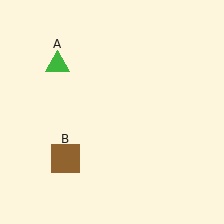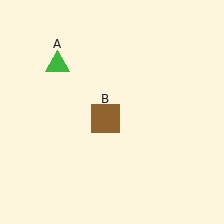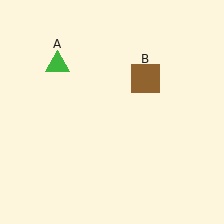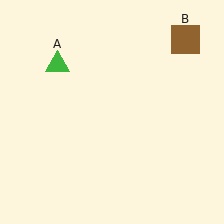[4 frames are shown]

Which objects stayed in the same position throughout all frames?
Green triangle (object A) remained stationary.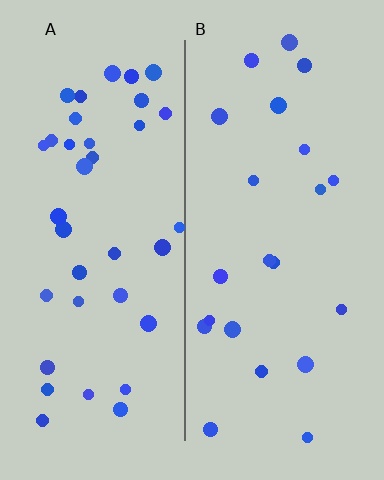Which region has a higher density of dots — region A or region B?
A (the left).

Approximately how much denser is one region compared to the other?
Approximately 1.7× — region A over region B.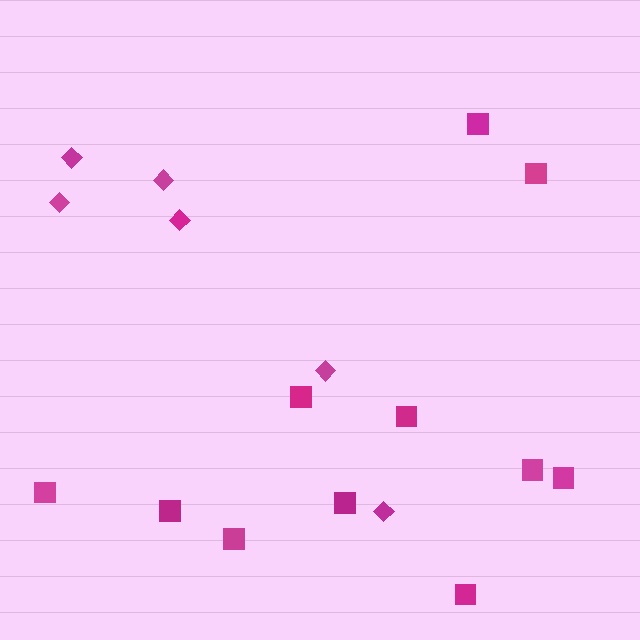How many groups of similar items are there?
There are 2 groups: one group of squares (11) and one group of diamonds (6).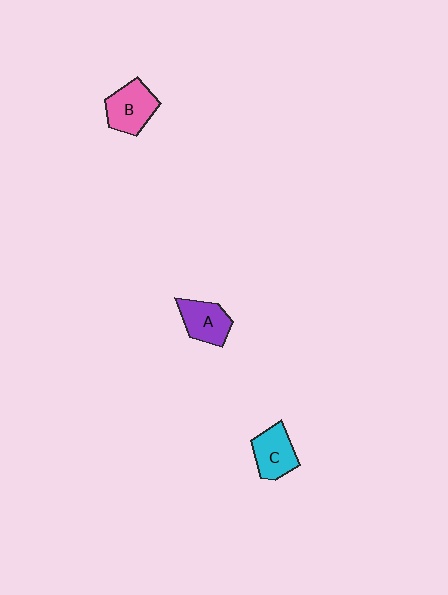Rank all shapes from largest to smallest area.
From largest to smallest: B (pink), C (cyan), A (purple).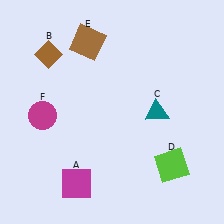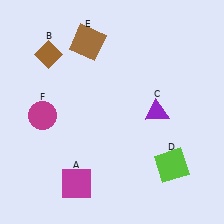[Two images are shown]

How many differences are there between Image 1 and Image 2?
There is 1 difference between the two images.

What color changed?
The triangle (C) changed from teal in Image 1 to purple in Image 2.